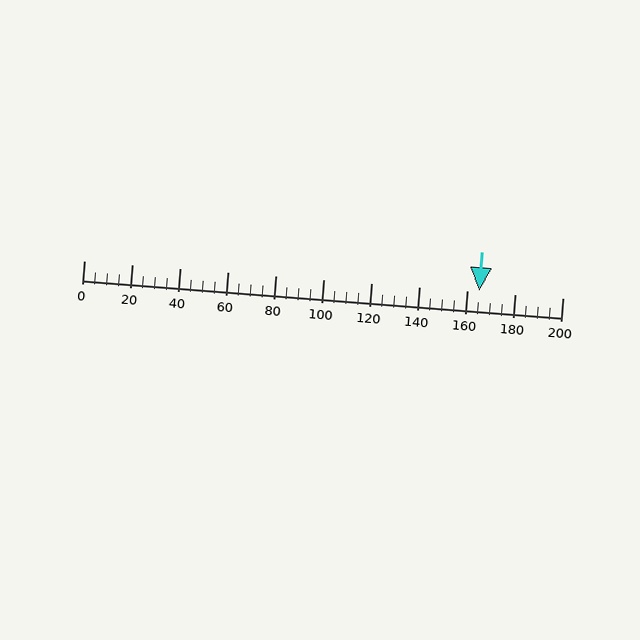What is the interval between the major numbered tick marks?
The major tick marks are spaced 20 units apart.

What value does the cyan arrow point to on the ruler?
The cyan arrow points to approximately 165.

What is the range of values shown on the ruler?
The ruler shows values from 0 to 200.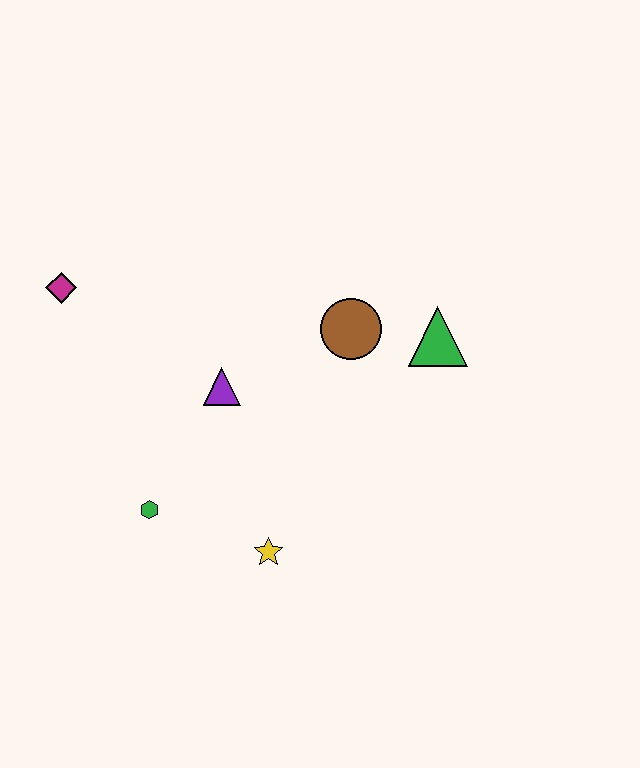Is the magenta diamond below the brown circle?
No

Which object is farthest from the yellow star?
The magenta diamond is farthest from the yellow star.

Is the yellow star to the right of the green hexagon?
Yes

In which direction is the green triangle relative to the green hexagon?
The green triangle is to the right of the green hexagon.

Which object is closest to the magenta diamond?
The purple triangle is closest to the magenta diamond.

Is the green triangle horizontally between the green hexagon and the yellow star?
No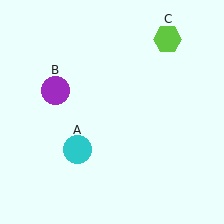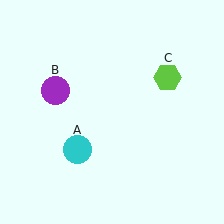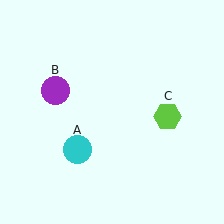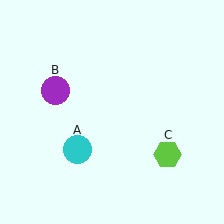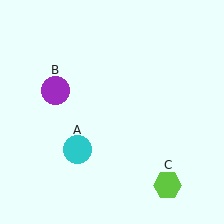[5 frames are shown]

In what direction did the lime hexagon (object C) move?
The lime hexagon (object C) moved down.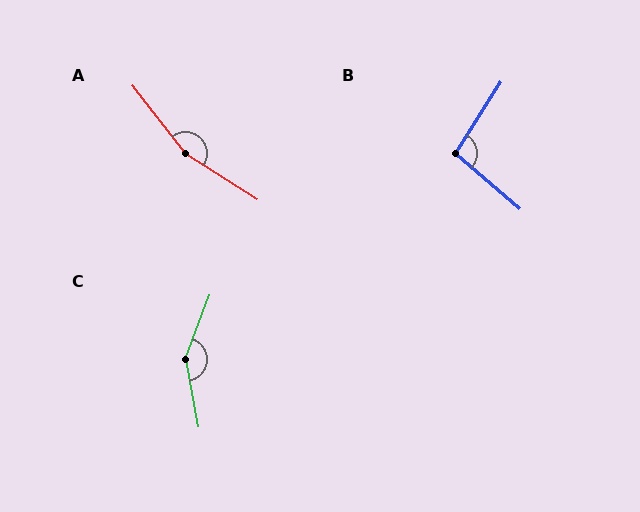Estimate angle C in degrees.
Approximately 149 degrees.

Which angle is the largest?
A, at approximately 161 degrees.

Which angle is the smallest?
B, at approximately 98 degrees.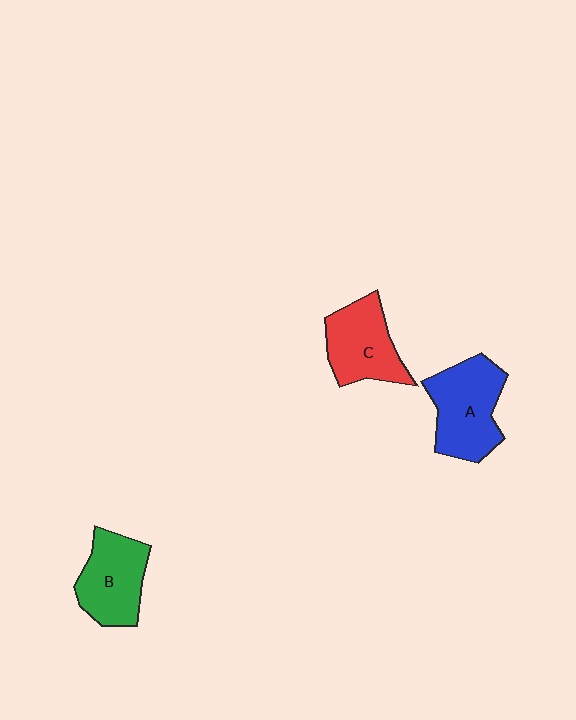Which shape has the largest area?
Shape A (blue).